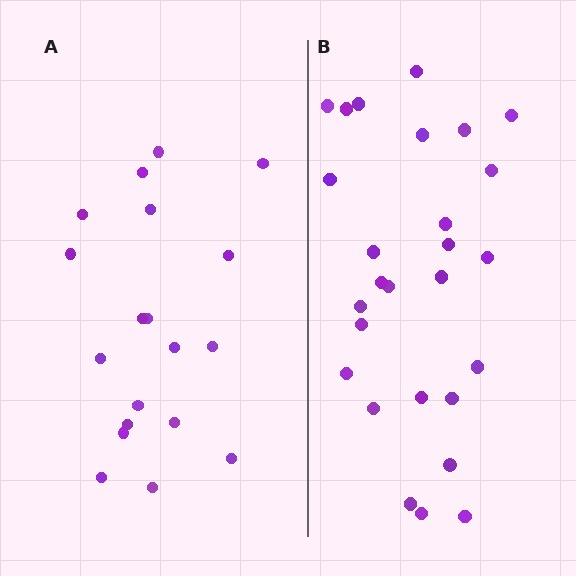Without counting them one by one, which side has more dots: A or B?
Region B (the right region) has more dots.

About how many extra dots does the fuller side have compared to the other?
Region B has roughly 8 or so more dots than region A.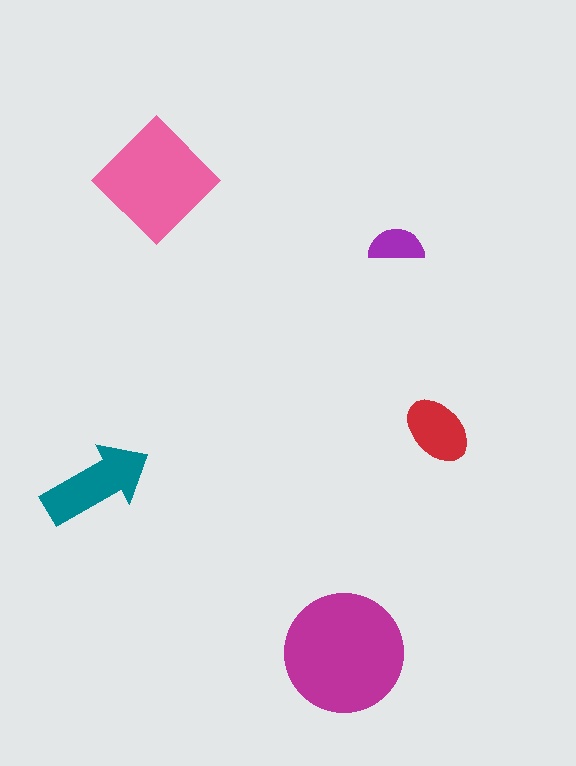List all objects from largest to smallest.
The magenta circle, the pink diamond, the teal arrow, the red ellipse, the purple semicircle.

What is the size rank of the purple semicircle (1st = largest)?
5th.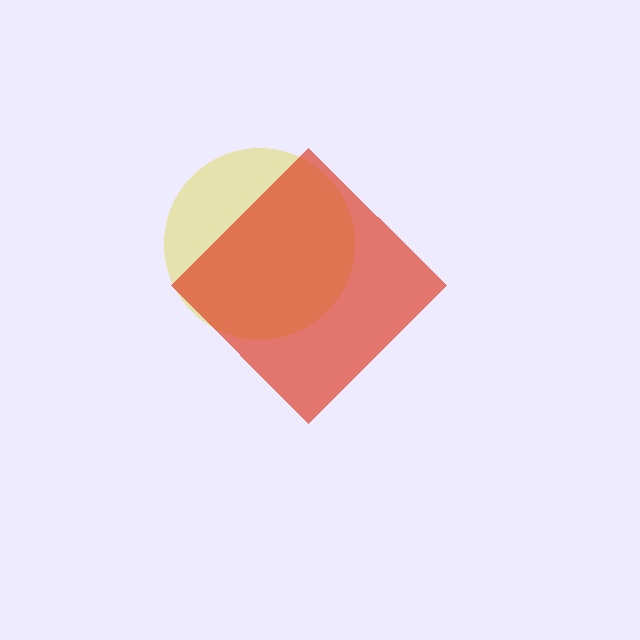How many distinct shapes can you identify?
There are 2 distinct shapes: a yellow circle, a red diamond.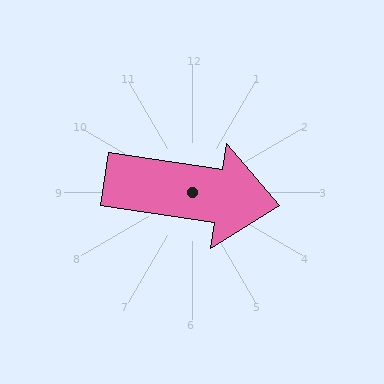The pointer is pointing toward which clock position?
Roughly 3 o'clock.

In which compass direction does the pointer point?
East.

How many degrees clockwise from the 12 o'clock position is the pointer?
Approximately 99 degrees.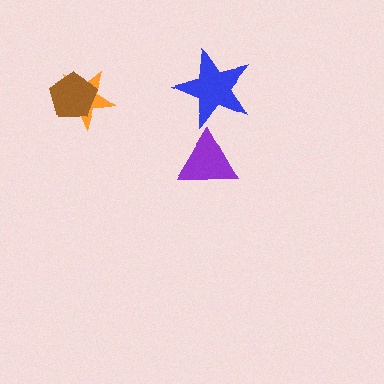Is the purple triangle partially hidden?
No, no other shape covers it.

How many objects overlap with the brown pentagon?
1 object overlaps with the brown pentagon.